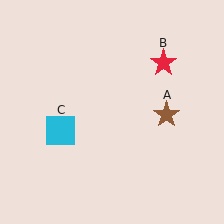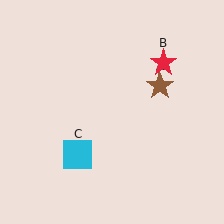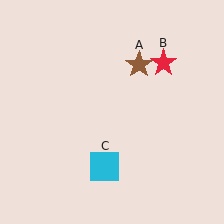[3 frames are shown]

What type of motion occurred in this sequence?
The brown star (object A), cyan square (object C) rotated counterclockwise around the center of the scene.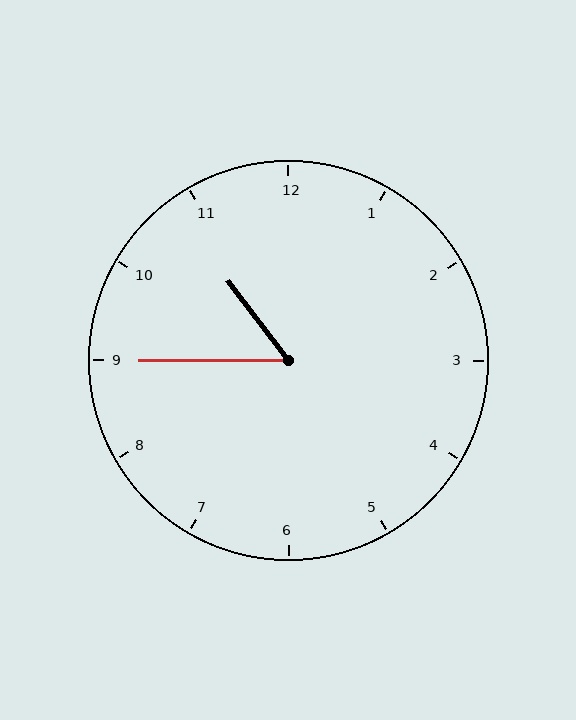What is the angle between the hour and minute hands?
Approximately 52 degrees.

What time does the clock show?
10:45.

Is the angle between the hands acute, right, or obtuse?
It is acute.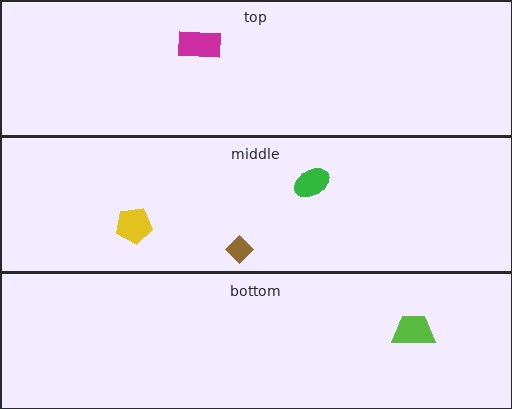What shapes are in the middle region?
The green ellipse, the yellow pentagon, the brown diamond.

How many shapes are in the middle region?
3.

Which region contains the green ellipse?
The middle region.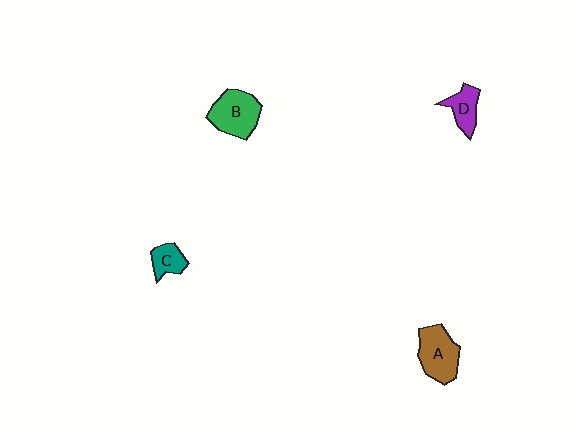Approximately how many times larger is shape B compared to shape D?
Approximately 1.7 times.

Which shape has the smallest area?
Shape C (teal).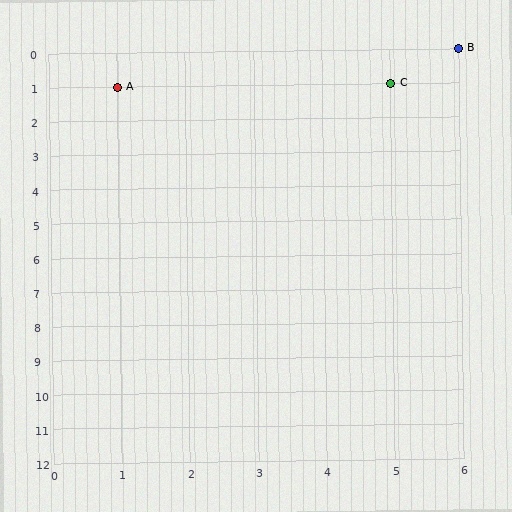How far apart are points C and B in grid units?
Points C and B are 1 column and 1 row apart (about 1.4 grid units diagonally).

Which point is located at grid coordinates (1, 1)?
Point A is at (1, 1).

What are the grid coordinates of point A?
Point A is at grid coordinates (1, 1).